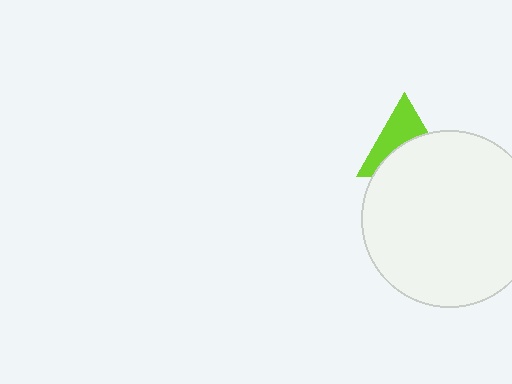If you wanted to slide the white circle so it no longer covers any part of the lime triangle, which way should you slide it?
Slide it down — that is the most direct way to separate the two shapes.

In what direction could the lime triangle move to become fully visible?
The lime triangle could move up. That would shift it out from behind the white circle entirely.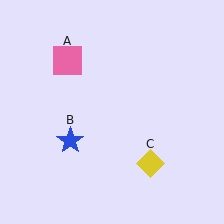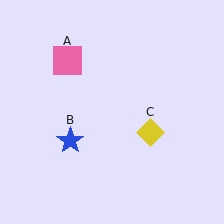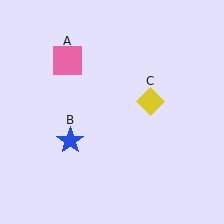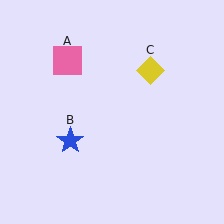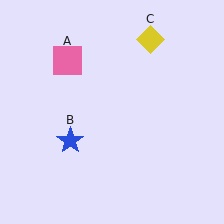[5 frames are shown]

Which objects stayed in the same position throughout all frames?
Pink square (object A) and blue star (object B) remained stationary.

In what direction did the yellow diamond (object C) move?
The yellow diamond (object C) moved up.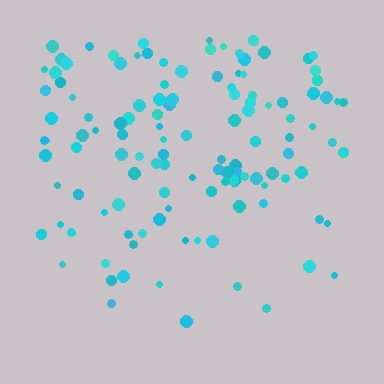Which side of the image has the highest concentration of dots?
The top.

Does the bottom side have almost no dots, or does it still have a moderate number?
Still a moderate number, just noticeably fewer than the top.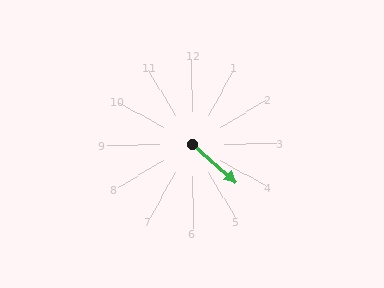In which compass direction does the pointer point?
Southeast.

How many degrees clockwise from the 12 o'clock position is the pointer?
Approximately 131 degrees.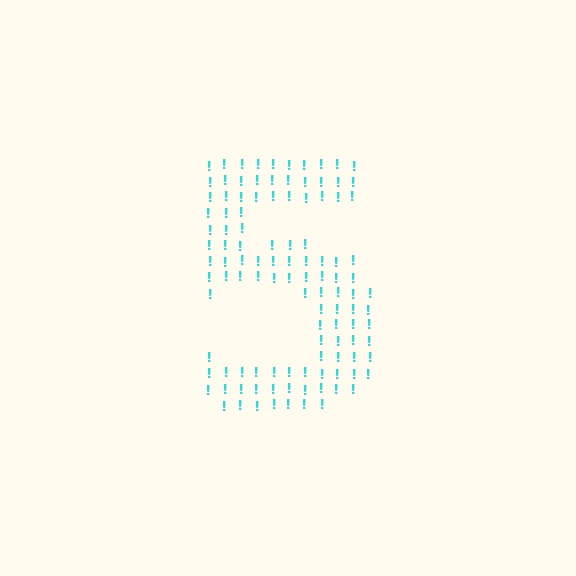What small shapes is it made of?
It is made of small exclamation marks.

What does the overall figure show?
The overall figure shows the digit 5.